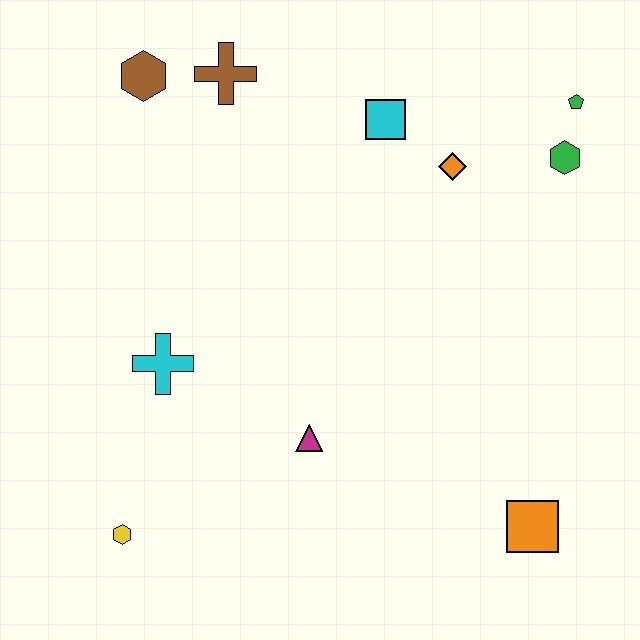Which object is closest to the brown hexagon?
The brown cross is closest to the brown hexagon.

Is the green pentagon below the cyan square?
No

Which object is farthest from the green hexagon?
The yellow hexagon is farthest from the green hexagon.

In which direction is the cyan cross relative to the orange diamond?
The cyan cross is to the left of the orange diamond.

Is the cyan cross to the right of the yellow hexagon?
Yes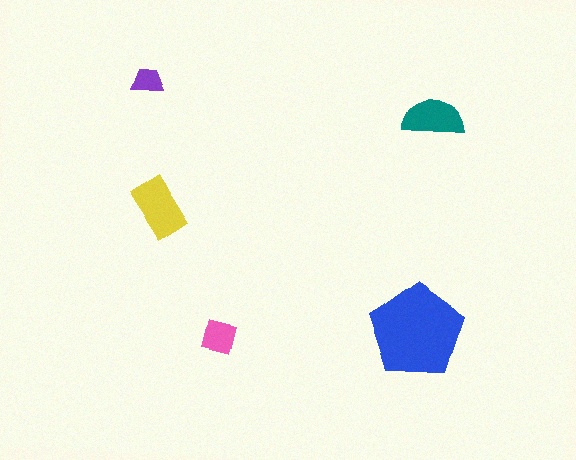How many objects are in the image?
There are 5 objects in the image.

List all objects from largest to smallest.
The blue pentagon, the yellow rectangle, the teal semicircle, the pink square, the purple trapezoid.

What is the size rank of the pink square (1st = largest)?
4th.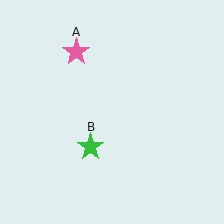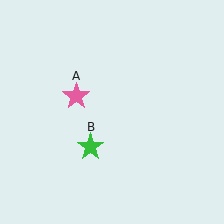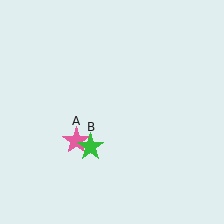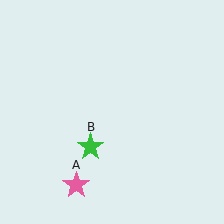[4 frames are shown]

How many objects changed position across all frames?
1 object changed position: pink star (object A).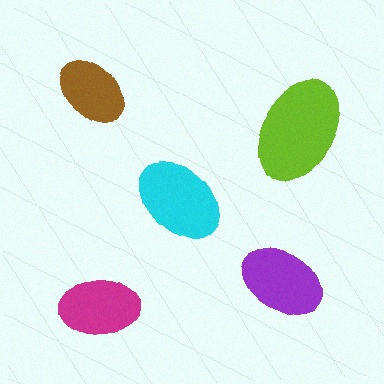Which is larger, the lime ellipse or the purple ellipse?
The lime one.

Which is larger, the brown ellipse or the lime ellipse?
The lime one.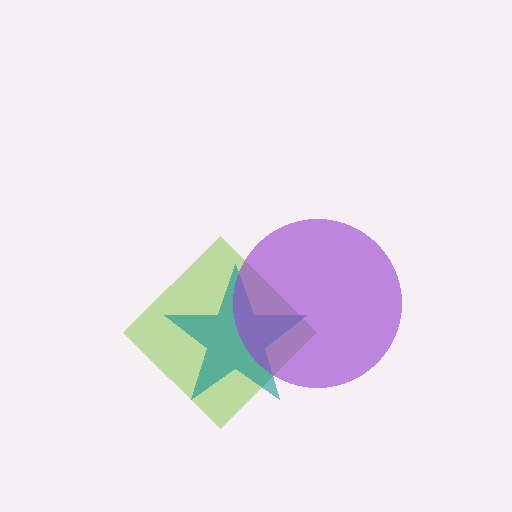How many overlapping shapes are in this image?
There are 3 overlapping shapes in the image.